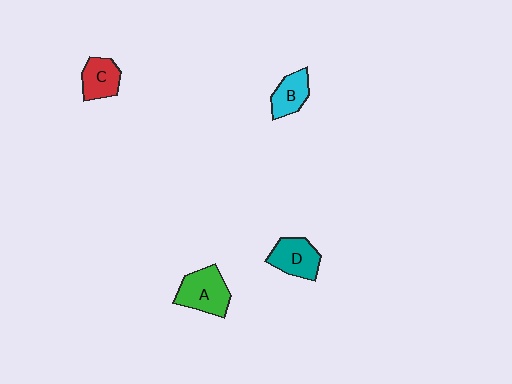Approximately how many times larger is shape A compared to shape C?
Approximately 1.4 times.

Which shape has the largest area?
Shape A (green).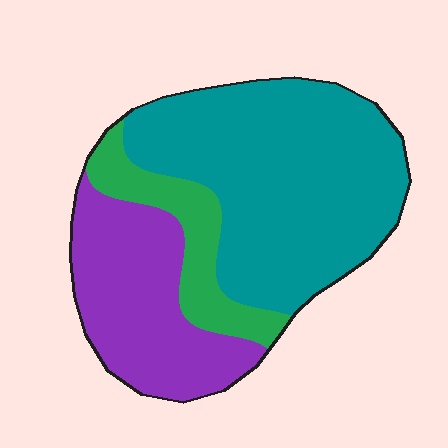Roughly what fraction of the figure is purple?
Purple covers roughly 30% of the figure.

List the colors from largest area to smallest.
From largest to smallest: teal, purple, green.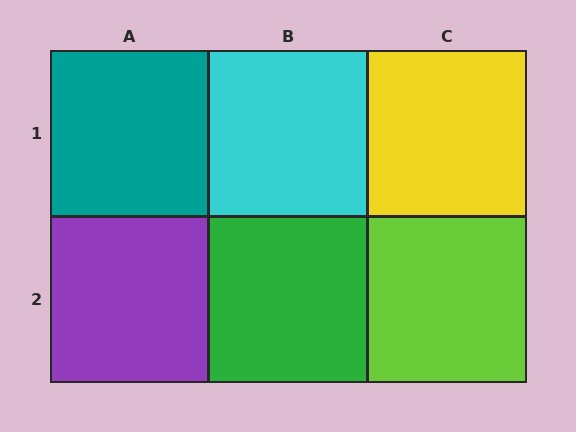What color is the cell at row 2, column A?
Purple.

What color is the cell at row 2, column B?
Green.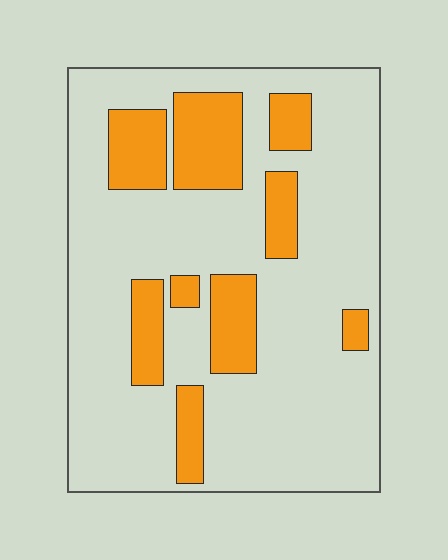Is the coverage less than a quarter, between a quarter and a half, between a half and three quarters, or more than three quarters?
Less than a quarter.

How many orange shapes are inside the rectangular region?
9.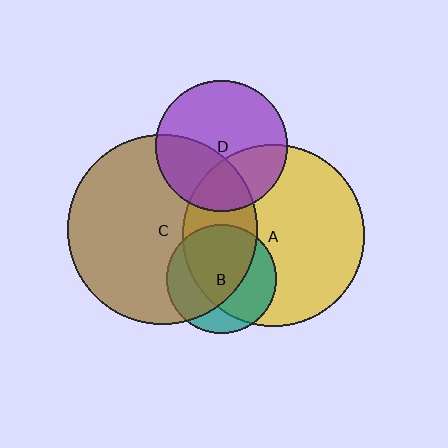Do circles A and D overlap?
Yes.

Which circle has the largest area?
Circle C (brown).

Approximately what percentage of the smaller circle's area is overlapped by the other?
Approximately 30%.